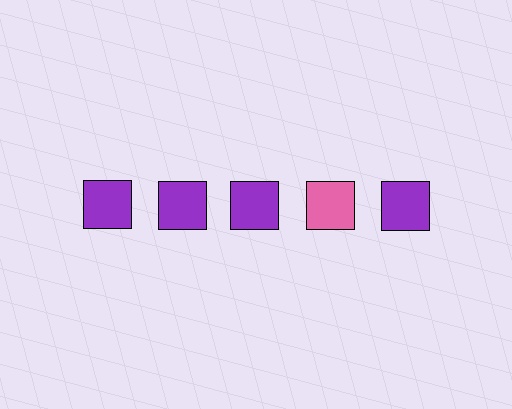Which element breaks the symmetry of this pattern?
The pink square in the top row, second from right column breaks the symmetry. All other shapes are purple squares.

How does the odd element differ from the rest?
It has a different color: pink instead of purple.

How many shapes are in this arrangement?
There are 5 shapes arranged in a grid pattern.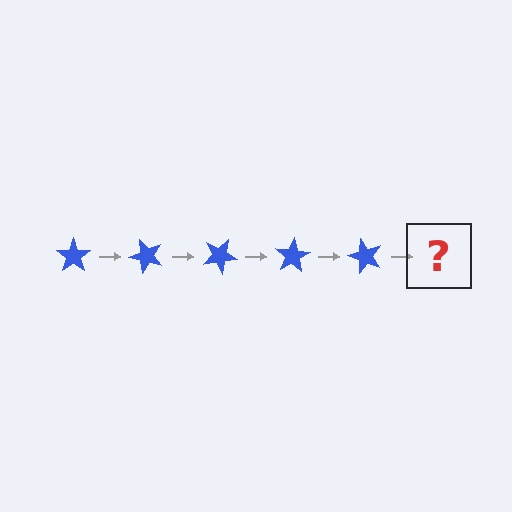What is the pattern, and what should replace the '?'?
The pattern is that the star rotates 50 degrees each step. The '?' should be a blue star rotated 250 degrees.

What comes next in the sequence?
The next element should be a blue star rotated 250 degrees.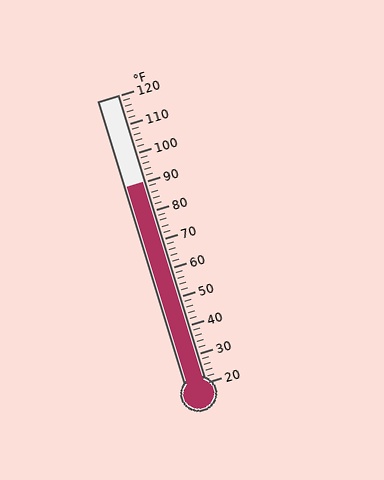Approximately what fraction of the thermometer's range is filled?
The thermometer is filled to approximately 70% of its range.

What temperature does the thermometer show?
The thermometer shows approximately 90°F.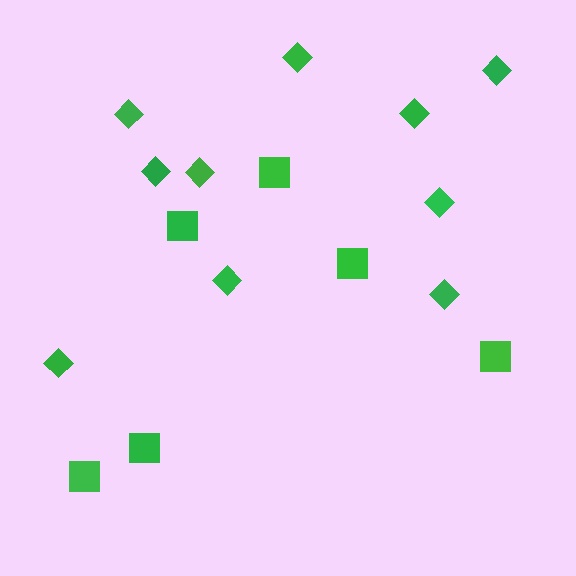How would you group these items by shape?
There are 2 groups: one group of diamonds (10) and one group of squares (6).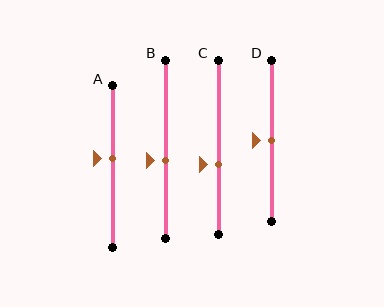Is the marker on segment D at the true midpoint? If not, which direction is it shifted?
Yes, the marker on segment D is at the true midpoint.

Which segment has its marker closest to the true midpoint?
Segment D has its marker closest to the true midpoint.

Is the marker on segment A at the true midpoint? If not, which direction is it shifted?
No, the marker on segment A is shifted upward by about 5% of the segment length.